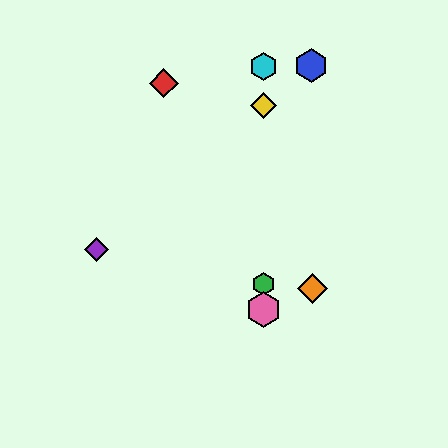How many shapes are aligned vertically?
4 shapes (the green hexagon, the yellow diamond, the cyan hexagon, the pink hexagon) are aligned vertically.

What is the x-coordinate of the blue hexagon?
The blue hexagon is at x≈311.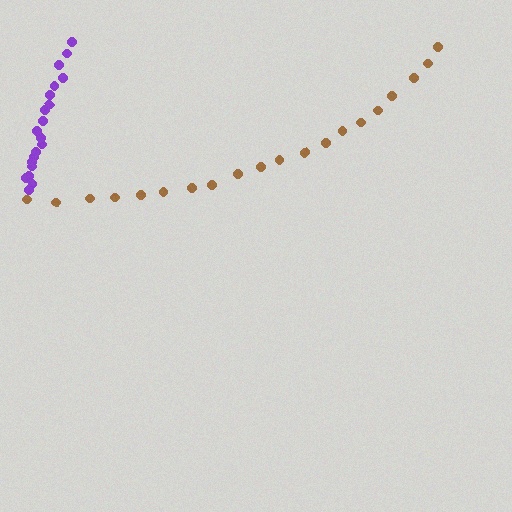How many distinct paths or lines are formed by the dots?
There are 2 distinct paths.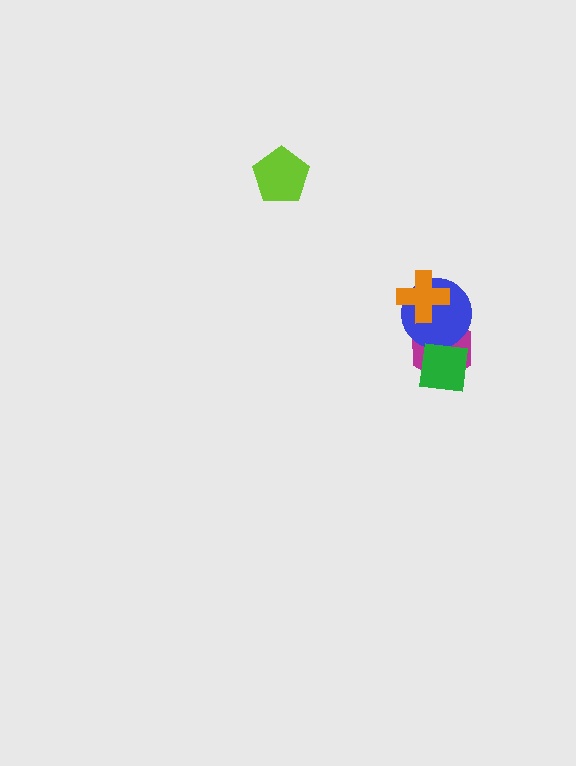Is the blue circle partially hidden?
Yes, it is partially covered by another shape.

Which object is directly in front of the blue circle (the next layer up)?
The orange cross is directly in front of the blue circle.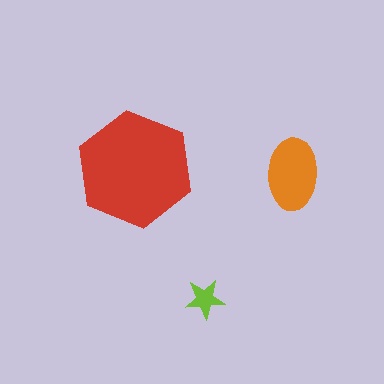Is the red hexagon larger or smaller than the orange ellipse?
Larger.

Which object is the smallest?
The lime star.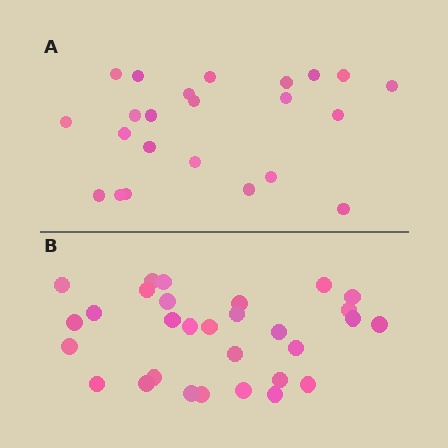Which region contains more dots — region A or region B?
Region B (the bottom region) has more dots.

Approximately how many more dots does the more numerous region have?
Region B has roughly 8 or so more dots than region A.